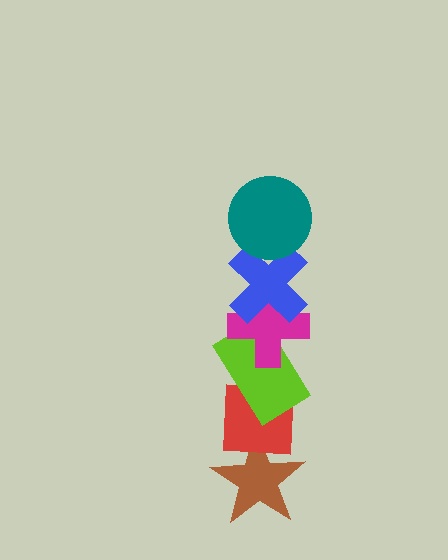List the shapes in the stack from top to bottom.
From top to bottom: the teal circle, the blue cross, the magenta cross, the lime rectangle, the red square, the brown star.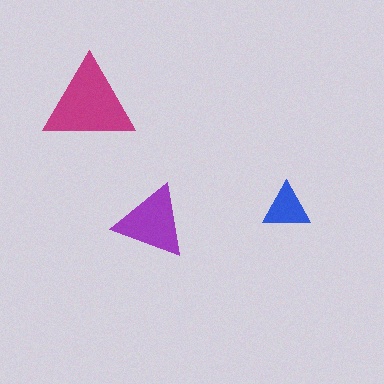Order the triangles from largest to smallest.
the magenta one, the purple one, the blue one.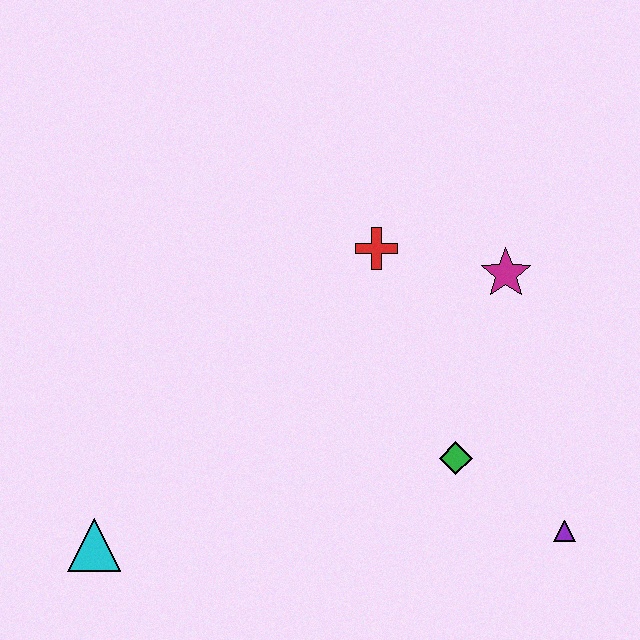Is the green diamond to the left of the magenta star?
Yes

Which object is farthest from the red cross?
The cyan triangle is farthest from the red cross.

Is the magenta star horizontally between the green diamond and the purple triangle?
Yes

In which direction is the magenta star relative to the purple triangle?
The magenta star is above the purple triangle.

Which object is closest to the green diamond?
The purple triangle is closest to the green diamond.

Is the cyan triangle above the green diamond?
No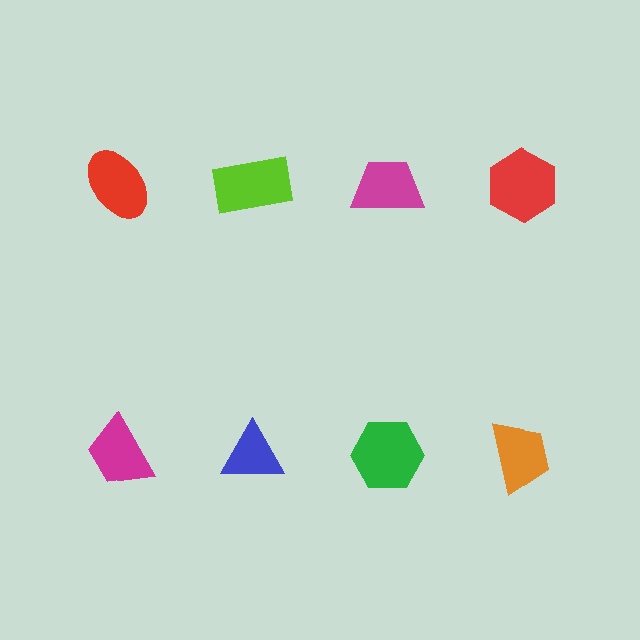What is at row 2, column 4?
An orange trapezoid.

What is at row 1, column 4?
A red hexagon.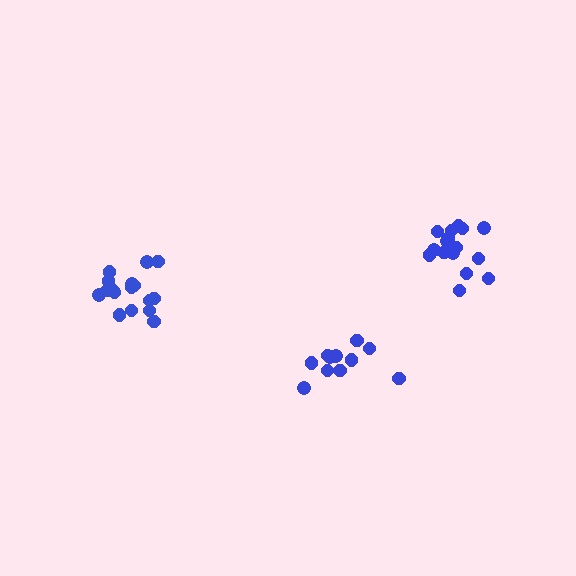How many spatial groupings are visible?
There are 3 spatial groupings.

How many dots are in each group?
Group 1: 11 dots, Group 2: 17 dots, Group 3: 17 dots (45 total).